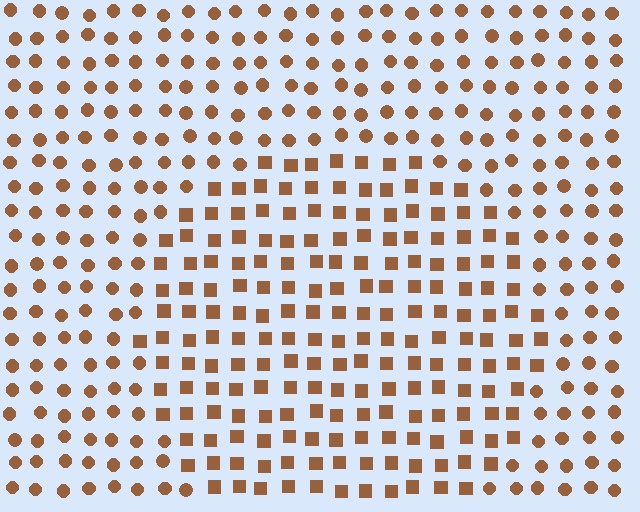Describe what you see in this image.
The image is filled with small brown elements arranged in a uniform grid. A circle-shaped region contains squares, while the surrounding area contains circles. The boundary is defined purely by the change in element shape.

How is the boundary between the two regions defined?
The boundary is defined by a change in element shape: squares inside vs. circles outside. All elements share the same color and spacing.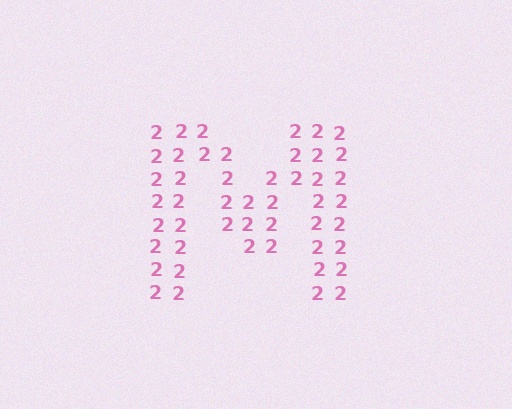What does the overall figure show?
The overall figure shows the letter M.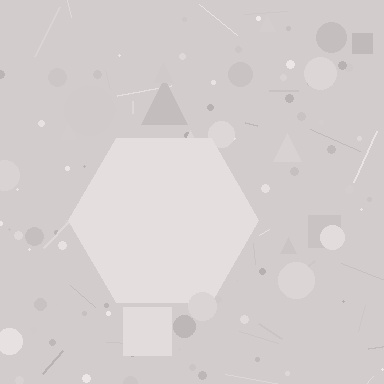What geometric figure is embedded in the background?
A hexagon is embedded in the background.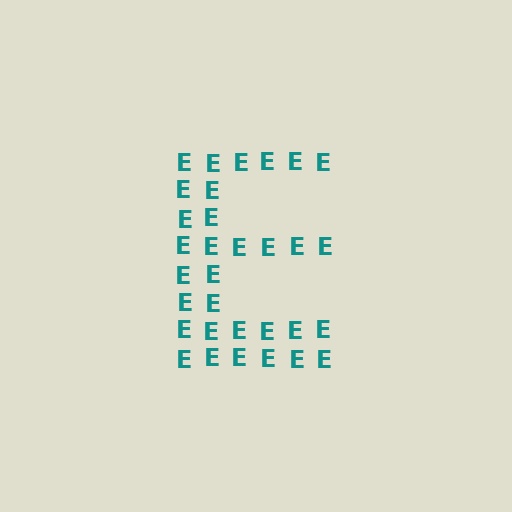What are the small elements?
The small elements are letter E's.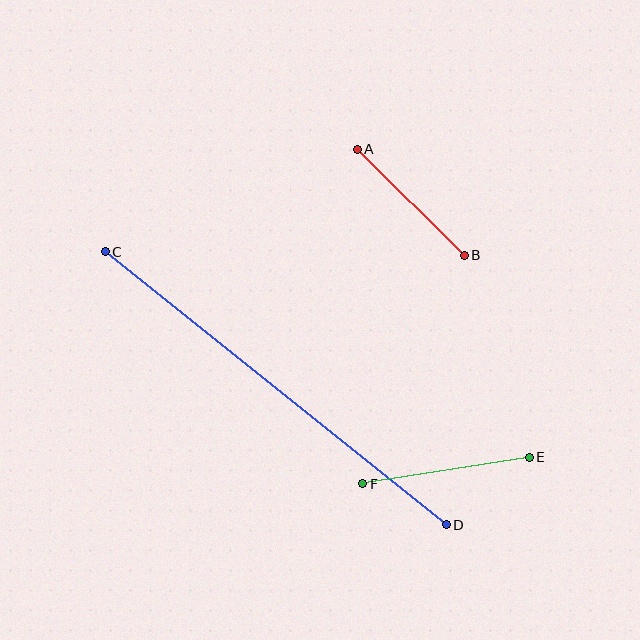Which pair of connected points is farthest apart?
Points C and D are farthest apart.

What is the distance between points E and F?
The distance is approximately 168 pixels.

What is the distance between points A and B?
The distance is approximately 151 pixels.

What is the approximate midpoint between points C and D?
The midpoint is at approximately (276, 388) pixels.